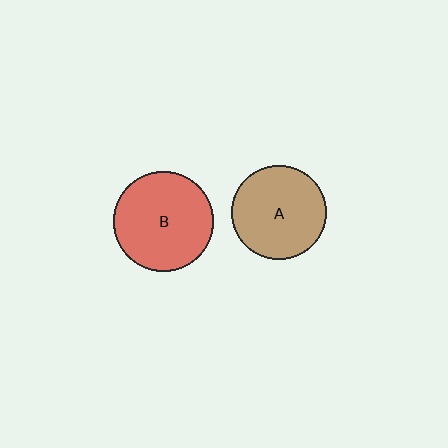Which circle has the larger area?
Circle B (red).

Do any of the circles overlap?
No, none of the circles overlap.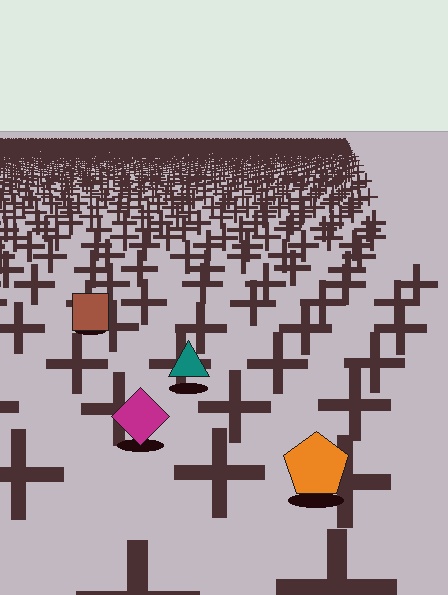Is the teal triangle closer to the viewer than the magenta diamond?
No. The magenta diamond is closer — you can tell from the texture gradient: the ground texture is coarser near it.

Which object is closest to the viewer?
The orange pentagon is closest. The texture marks near it are larger and more spread out.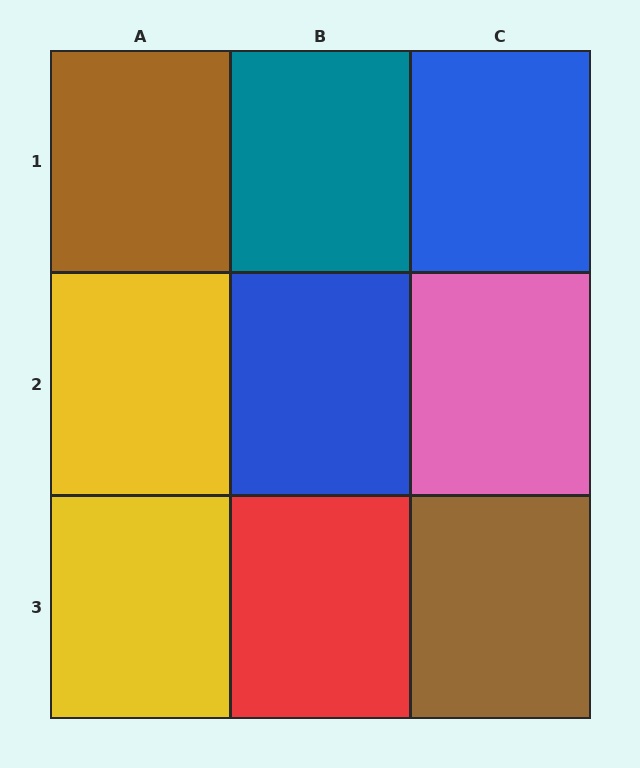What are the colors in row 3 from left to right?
Yellow, red, brown.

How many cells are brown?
2 cells are brown.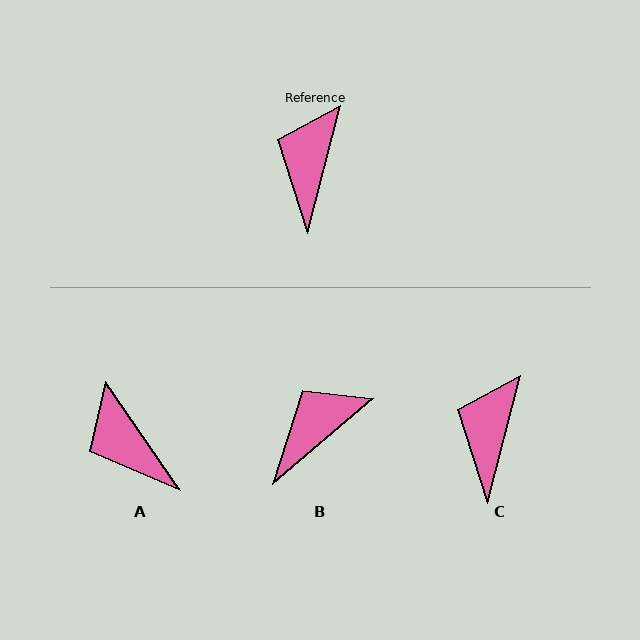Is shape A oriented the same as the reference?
No, it is off by about 49 degrees.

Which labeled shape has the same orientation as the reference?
C.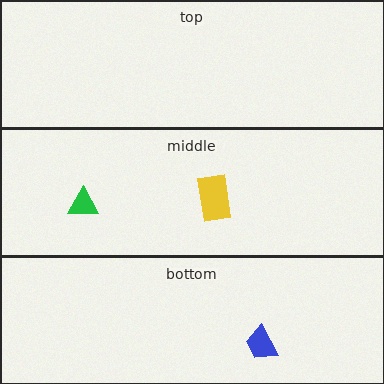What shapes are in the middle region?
The yellow rectangle, the green triangle.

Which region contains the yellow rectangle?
The middle region.